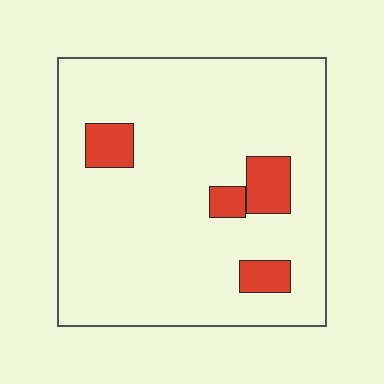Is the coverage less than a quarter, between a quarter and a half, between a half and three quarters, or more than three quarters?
Less than a quarter.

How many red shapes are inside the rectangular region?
4.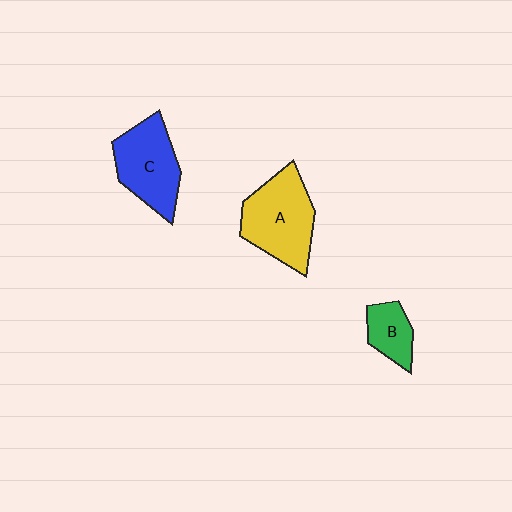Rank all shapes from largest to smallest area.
From largest to smallest: A (yellow), C (blue), B (green).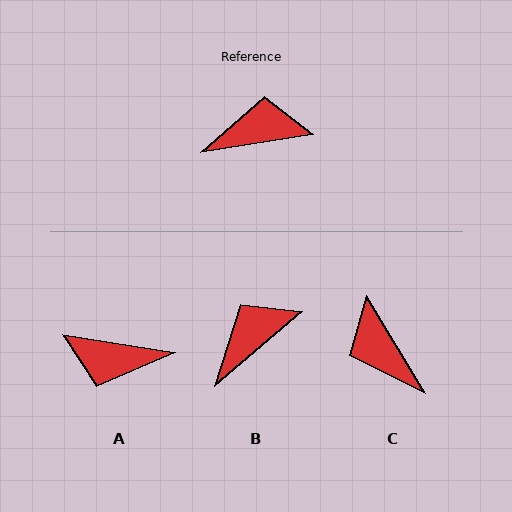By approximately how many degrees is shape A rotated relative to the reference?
Approximately 162 degrees counter-clockwise.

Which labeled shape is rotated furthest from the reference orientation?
A, about 162 degrees away.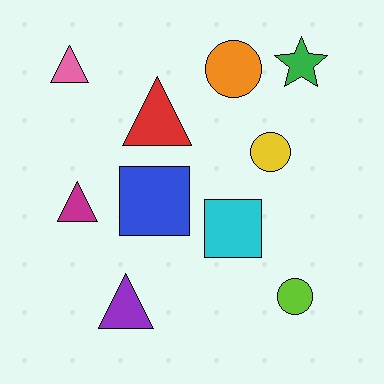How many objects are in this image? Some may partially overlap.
There are 10 objects.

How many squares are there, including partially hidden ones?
There are 2 squares.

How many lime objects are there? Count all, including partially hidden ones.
There is 1 lime object.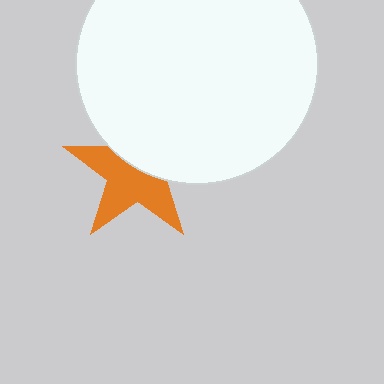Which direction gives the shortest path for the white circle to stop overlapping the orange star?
Moving up gives the shortest separation.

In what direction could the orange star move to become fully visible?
The orange star could move down. That would shift it out from behind the white circle entirely.